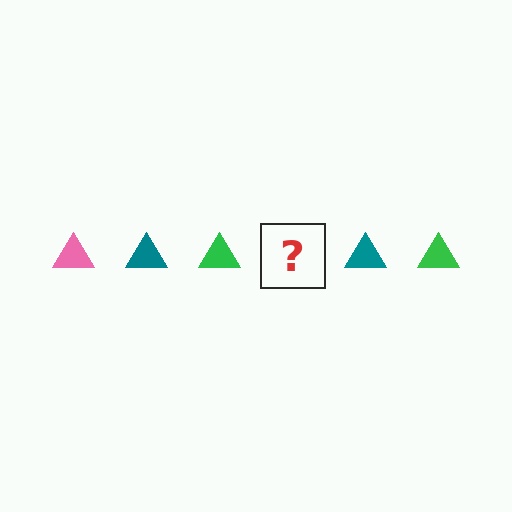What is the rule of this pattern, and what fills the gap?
The rule is that the pattern cycles through pink, teal, green triangles. The gap should be filled with a pink triangle.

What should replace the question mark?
The question mark should be replaced with a pink triangle.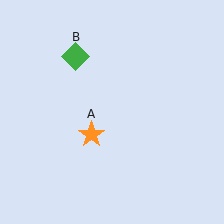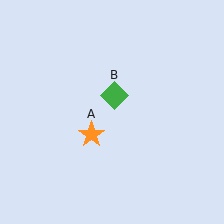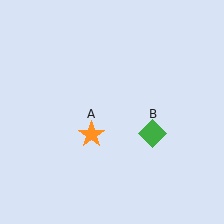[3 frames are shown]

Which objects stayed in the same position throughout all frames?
Orange star (object A) remained stationary.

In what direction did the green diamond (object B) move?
The green diamond (object B) moved down and to the right.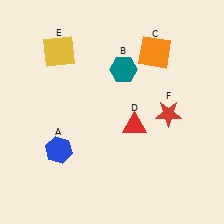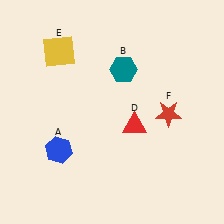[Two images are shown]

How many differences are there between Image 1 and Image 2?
There is 1 difference between the two images.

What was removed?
The orange square (C) was removed in Image 2.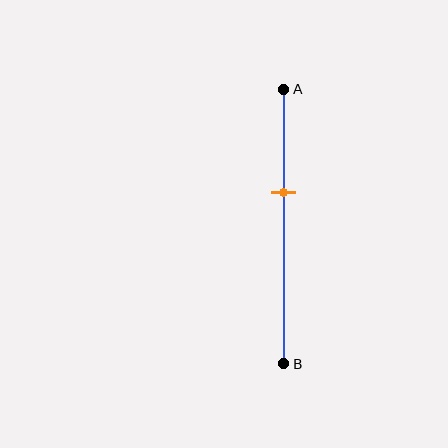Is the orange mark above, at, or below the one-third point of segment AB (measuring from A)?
The orange mark is below the one-third point of segment AB.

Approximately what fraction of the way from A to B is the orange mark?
The orange mark is approximately 40% of the way from A to B.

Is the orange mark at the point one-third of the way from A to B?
No, the mark is at about 40% from A, not at the 33% one-third point.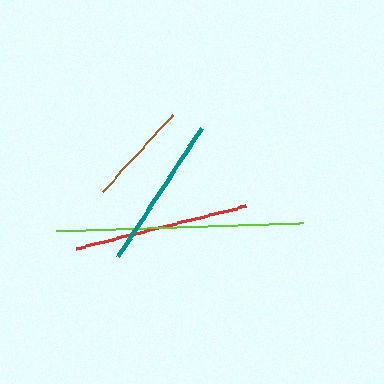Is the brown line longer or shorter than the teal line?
The teal line is longer than the brown line.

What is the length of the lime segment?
The lime segment is approximately 247 pixels long.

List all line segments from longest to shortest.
From longest to shortest: lime, red, teal, brown.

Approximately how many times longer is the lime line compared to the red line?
The lime line is approximately 1.4 times the length of the red line.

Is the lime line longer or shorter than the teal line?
The lime line is longer than the teal line.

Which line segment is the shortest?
The brown line is the shortest at approximately 105 pixels.